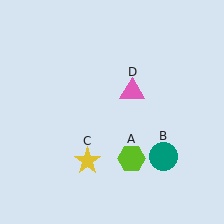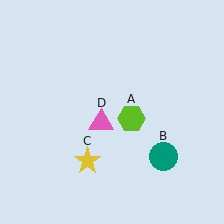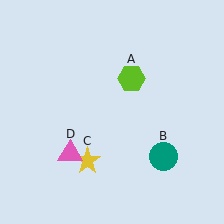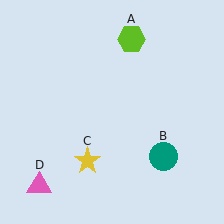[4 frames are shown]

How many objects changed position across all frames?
2 objects changed position: lime hexagon (object A), pink triangle (object D).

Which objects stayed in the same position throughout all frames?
Teal circle (object B) and yellow star (object C) remained stationary.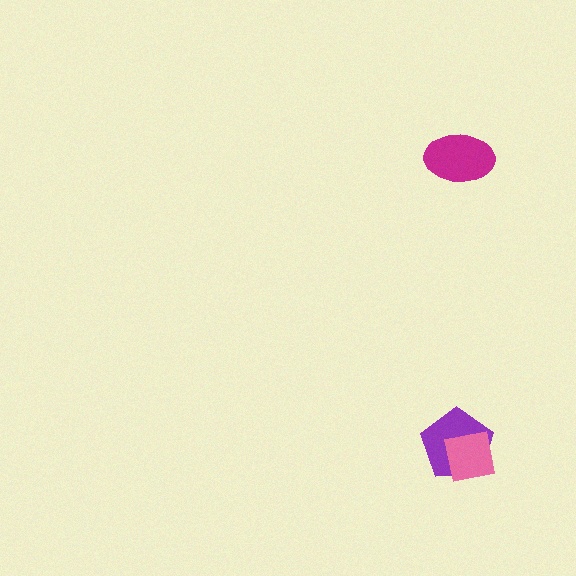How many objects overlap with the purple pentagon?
1 object overlaps with the purple pentagon.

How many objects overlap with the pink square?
1 object overlaps with the pink square.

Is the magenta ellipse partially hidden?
No, no other shape covers it.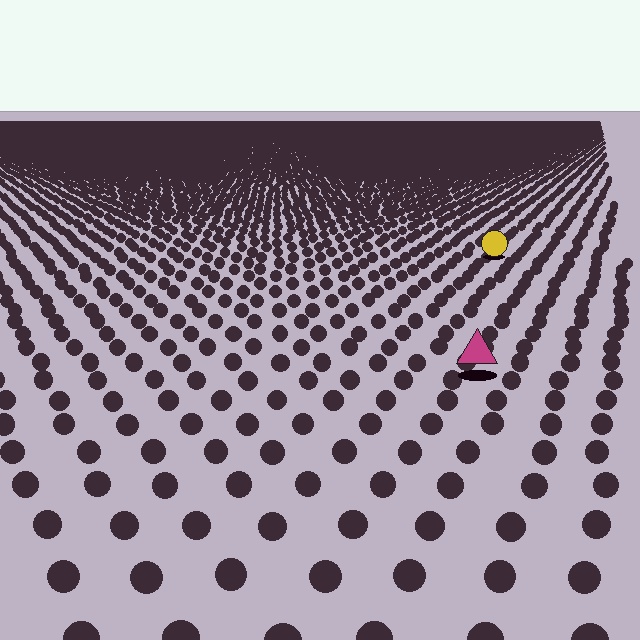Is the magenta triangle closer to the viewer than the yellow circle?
Yes. The magenta triangle is closer — you can tell from the texture gradient: the ground texture is coarser near it.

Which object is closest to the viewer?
The magenta triangle is closest. The texture marks near it are larger and more spread out.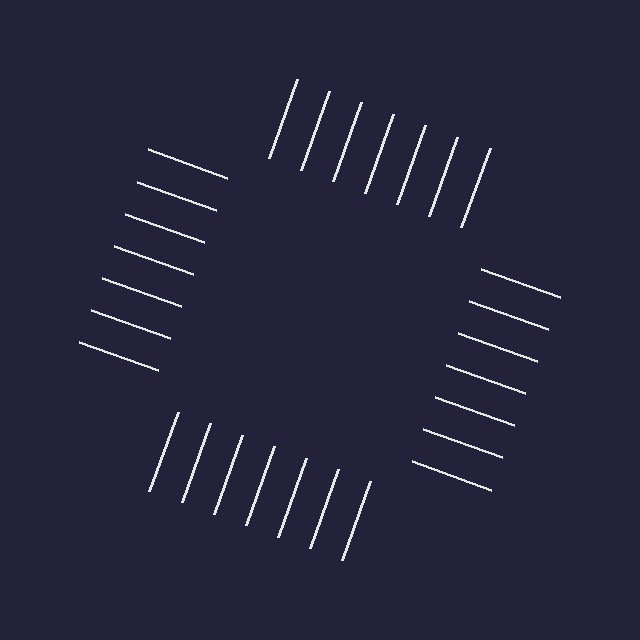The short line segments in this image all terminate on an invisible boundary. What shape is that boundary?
An illusory square — the line segments terminate on its edges but no continuous stroke is drawn.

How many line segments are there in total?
28 — 7 along each of the 4 edges.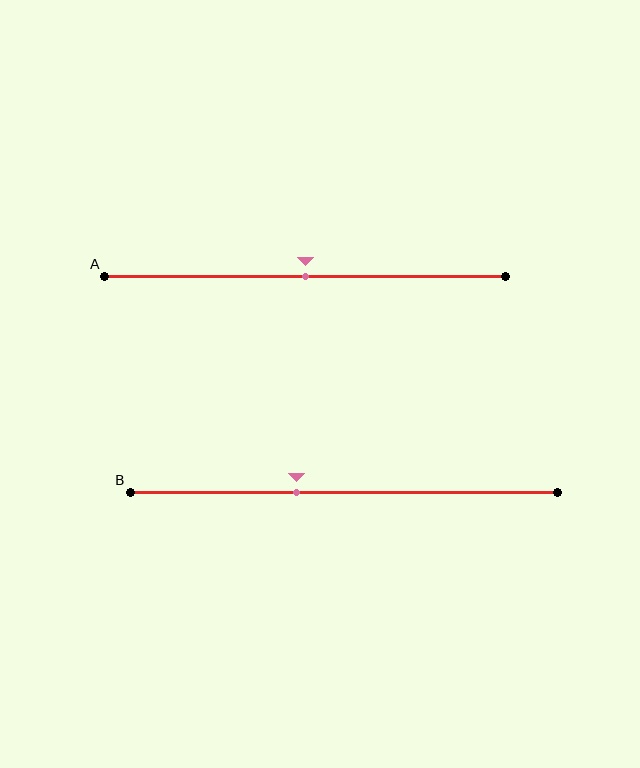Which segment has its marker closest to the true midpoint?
Segment A has its marker closest to the true midpoint.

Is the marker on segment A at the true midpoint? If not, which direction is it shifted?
Yes, the marker on segment A is at the true midpoint.